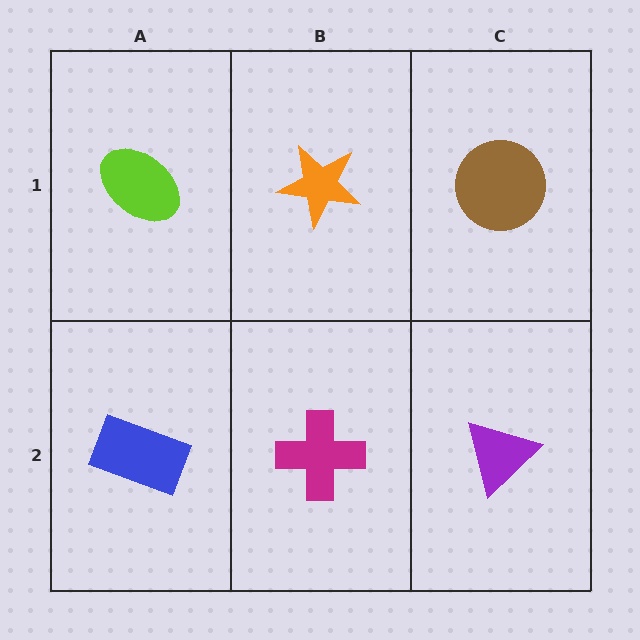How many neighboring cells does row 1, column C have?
2.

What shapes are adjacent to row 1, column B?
A magenta cross (row 2, column B), a lime ellipse (row 1, column A), a brown circle (row 1, column C).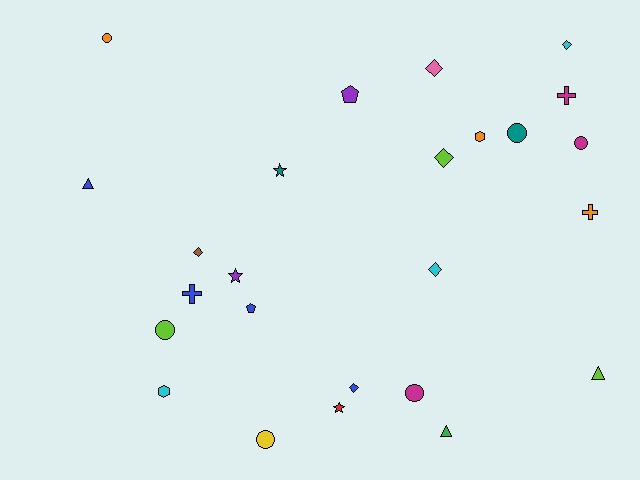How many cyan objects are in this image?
There are 3 cyan objects.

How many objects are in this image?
There are 25 objects.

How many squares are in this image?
There are no squares.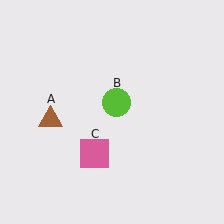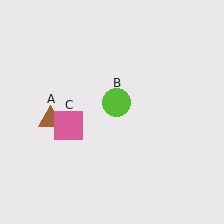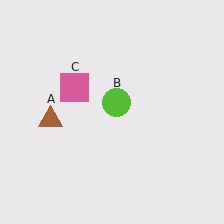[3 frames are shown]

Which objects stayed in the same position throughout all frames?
Brown triangle (object A) and lime circle (object B) remained stationary.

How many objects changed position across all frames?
1 object changed position: pink square (object C).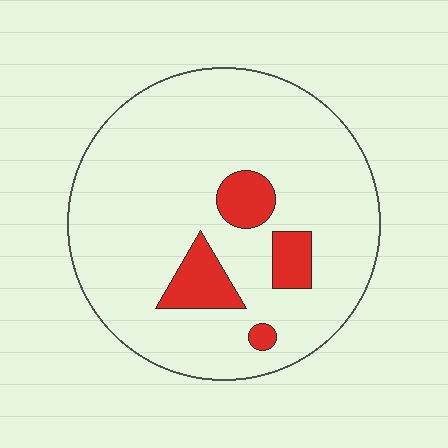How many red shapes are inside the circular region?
4.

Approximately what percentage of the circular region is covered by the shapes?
Approximately 10%.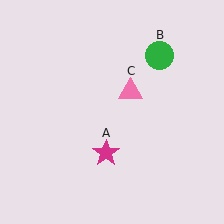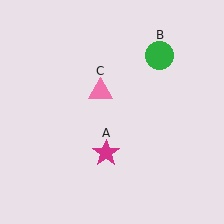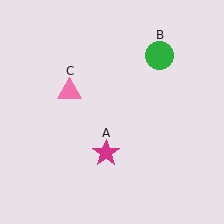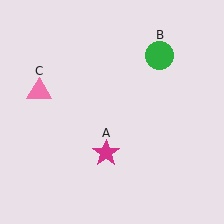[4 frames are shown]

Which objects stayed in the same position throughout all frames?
Magenta star (object A) and green circle (object B) remained stationary.